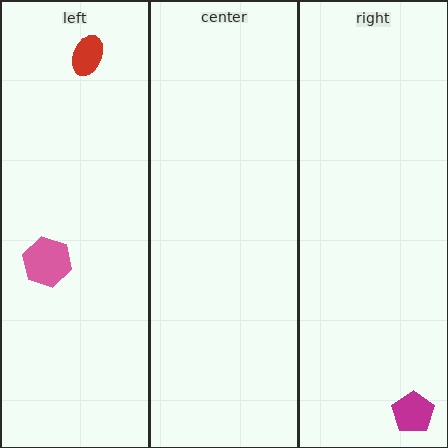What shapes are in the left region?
The red ellipse, the pink hexagon.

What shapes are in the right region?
The magenta pentagon.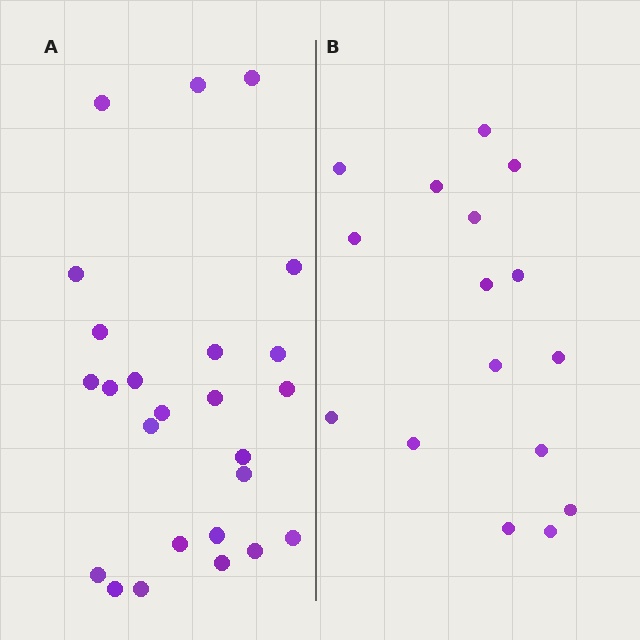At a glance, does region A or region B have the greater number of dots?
Region A (the left region) has more dots.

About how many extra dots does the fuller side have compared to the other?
Region A has roughly 8 or so more dots than region B.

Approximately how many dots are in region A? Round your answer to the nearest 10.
About 20 dots. (The exact count is 25, which rounds to 20.)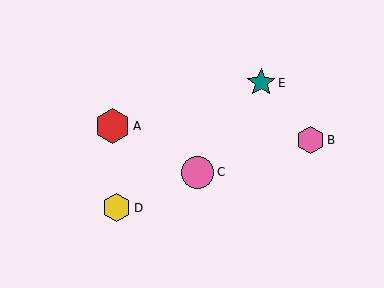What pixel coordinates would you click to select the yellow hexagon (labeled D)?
Click at (117, 208) to select the yellow hexagon D.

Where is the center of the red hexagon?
The center of the red hexagon is at (112, 126).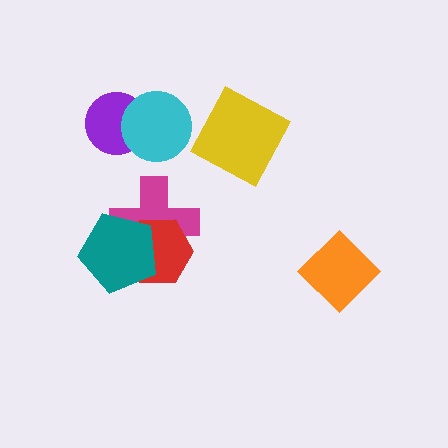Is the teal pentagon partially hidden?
No, no other shape covers it.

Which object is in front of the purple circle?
The cyan circle is in front of the purple circle.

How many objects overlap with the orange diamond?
0 objects overlap with the orange diamond.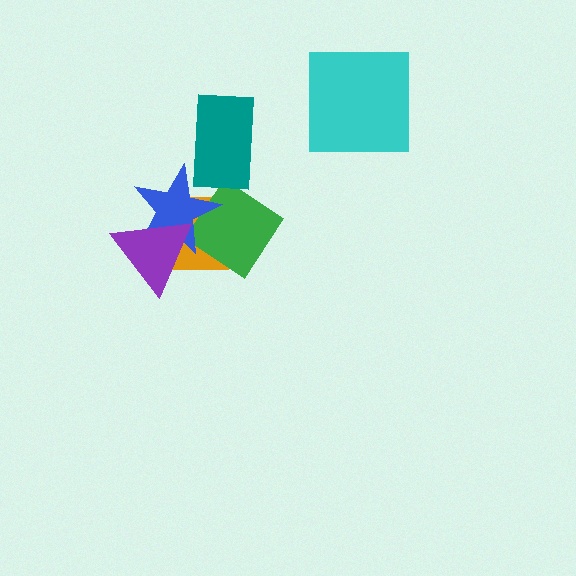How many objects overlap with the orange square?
3 objects overlap with the orange square.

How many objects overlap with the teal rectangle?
1 object overlaps with the teal rectangle.